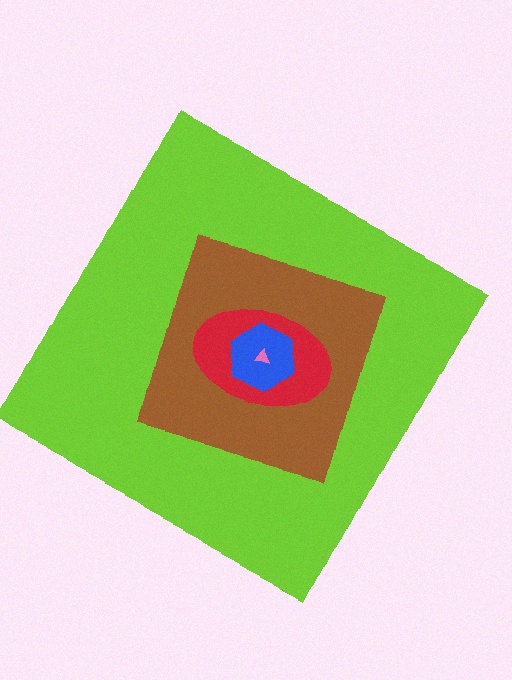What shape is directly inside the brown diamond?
The red ellipse.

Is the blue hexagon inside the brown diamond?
Yes.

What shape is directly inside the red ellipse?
The blue hexagon.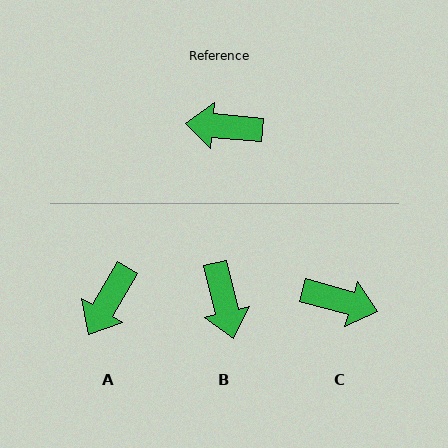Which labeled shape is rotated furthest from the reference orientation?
C, about 170 degrees away.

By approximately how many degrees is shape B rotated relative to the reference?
Approximately 109 degrees counter-clockwise.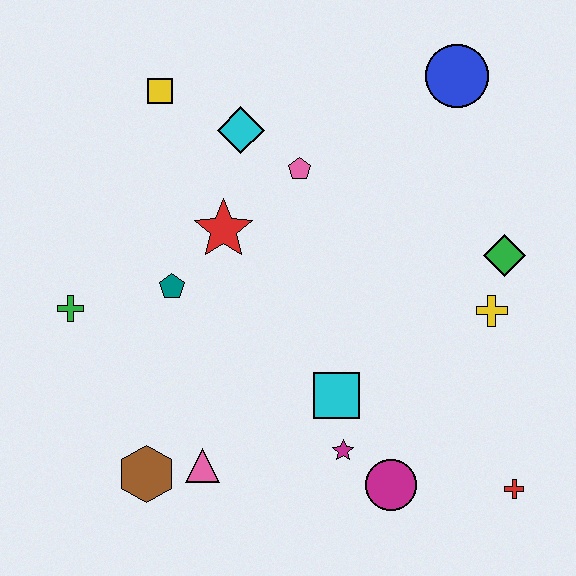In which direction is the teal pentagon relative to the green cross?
The teal pentagon is to the right of the green cross.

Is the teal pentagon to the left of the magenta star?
Yes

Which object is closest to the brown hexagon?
The pink triangle is closest to the brown hexagon.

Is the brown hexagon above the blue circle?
No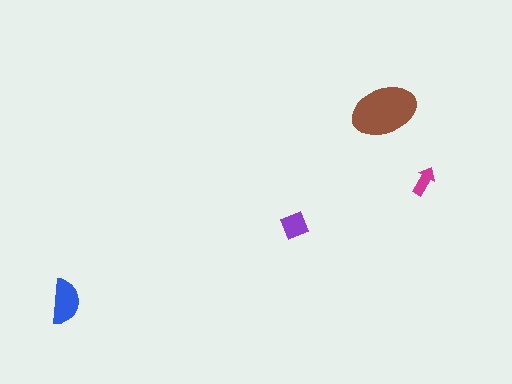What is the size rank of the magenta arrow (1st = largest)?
4th.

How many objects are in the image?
There are 4 objects in the image.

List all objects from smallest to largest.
The magenta arrow, the purple diamond, the blue semicircle, the brown ellipse.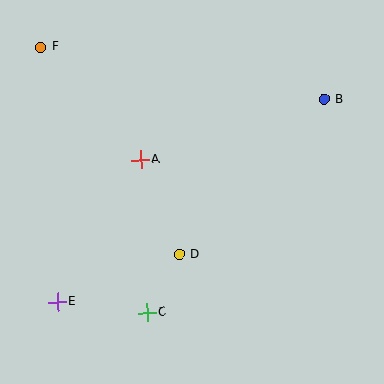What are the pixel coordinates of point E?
Point E is at (57, 302).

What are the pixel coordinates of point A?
Point A is at (141, 159).